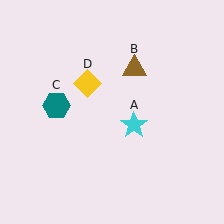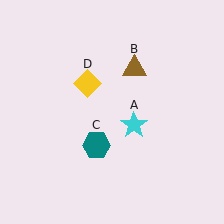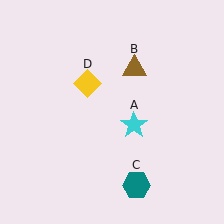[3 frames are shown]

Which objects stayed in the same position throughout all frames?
Cyan star (object A) and brown triangle (object B) and yellow diamond (object D) remained stationary.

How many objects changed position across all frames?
1 object changed position: teal hexagon (object C).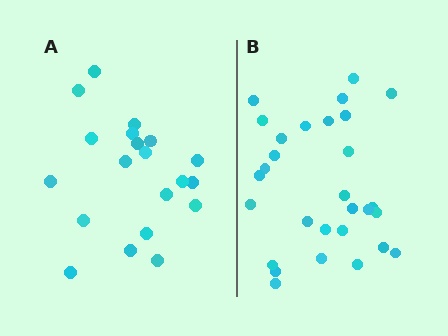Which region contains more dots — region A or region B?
Region B (the right region) has more dots.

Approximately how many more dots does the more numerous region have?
Region B has roughly 8 or so more dots than region A.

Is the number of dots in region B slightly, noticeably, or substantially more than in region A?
Region B has substantially more. The ratio is roughly 1.4 to 1.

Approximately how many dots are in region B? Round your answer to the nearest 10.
About 30 dots. (The exact count is 29, which rounds to 30.)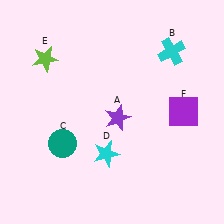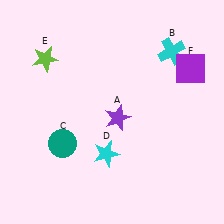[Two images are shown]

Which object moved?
The purple square (F) moved up.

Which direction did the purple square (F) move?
The purple square (F) moved up.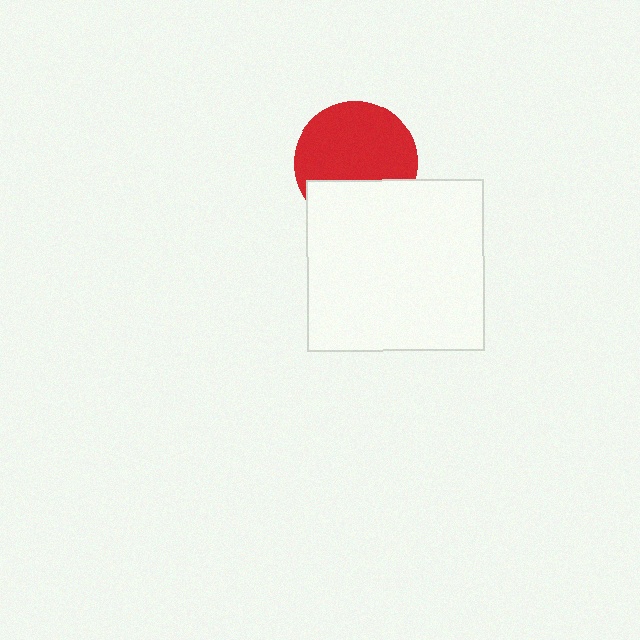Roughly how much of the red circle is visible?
Most of it is visible (roughly 67%).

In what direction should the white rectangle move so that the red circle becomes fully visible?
The white rectangle should move down. That is the shortest direction to clear the overlap and leave the red circle fully visible.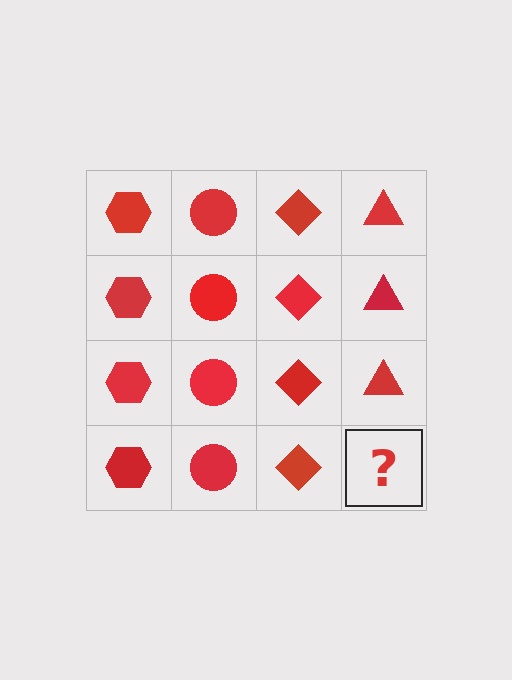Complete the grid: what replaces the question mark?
The question mark should be replaced with a red triangle.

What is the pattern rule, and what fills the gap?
The rule is that each column has a consistent shape. The gap should be filled with a red triangle.